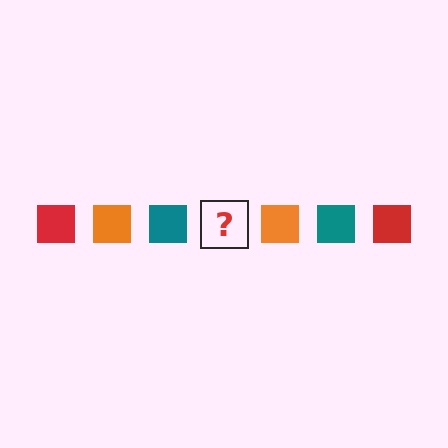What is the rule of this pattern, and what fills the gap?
The rule is that the pattern cycles through red, orange, teal squares. The gap should be filled with a red square.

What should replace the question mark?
The question mark should be replaced with a red square.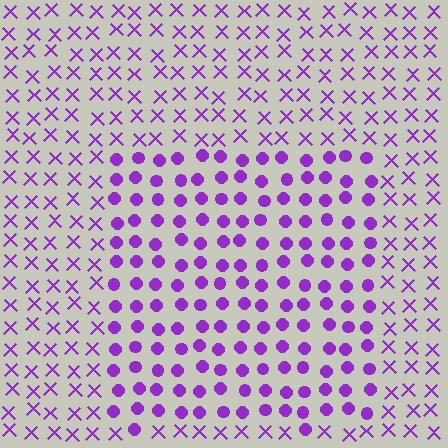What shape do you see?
I see a rectangle.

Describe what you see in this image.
The image is filled with small purple elements arranged in a uniform grid. A rectangle-shaped region contains circles, while the surrounding area contains X marks. The boundary is defined purely by the change in element shape.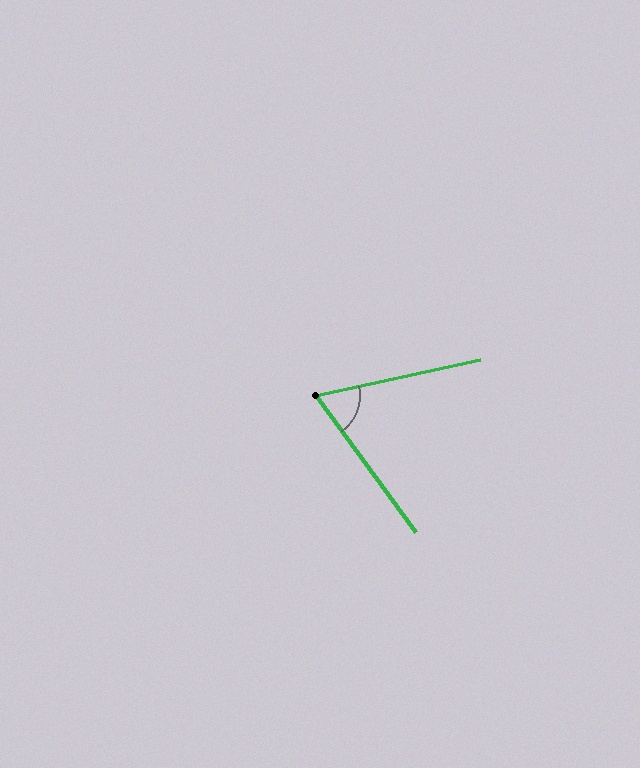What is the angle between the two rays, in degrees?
Approximately 66 degrees.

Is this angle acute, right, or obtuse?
It is acute.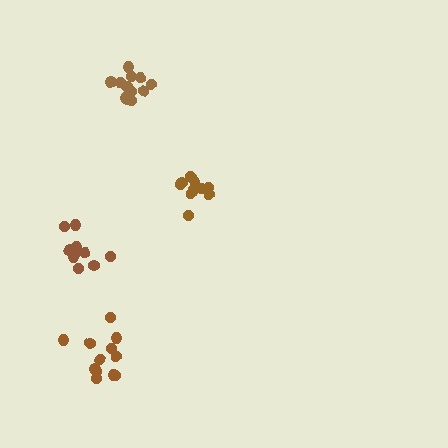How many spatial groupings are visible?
There are 4 spatial groupings.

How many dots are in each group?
Group 1: 12 dots, Group 2: 10 dots, Group 3: 11 dots, Group 4: 12 dots (45 total).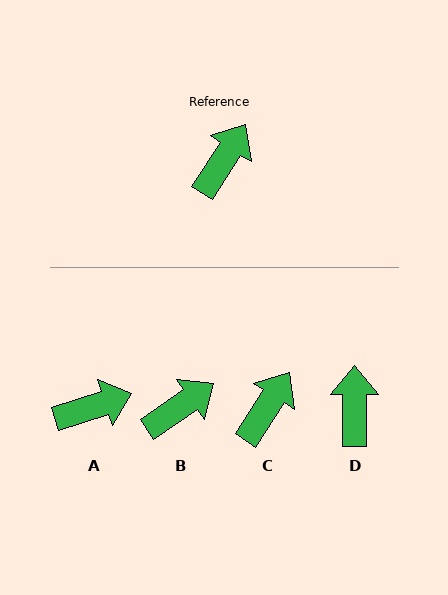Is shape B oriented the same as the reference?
No, it is off by about 23 degrees.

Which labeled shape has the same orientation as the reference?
C.